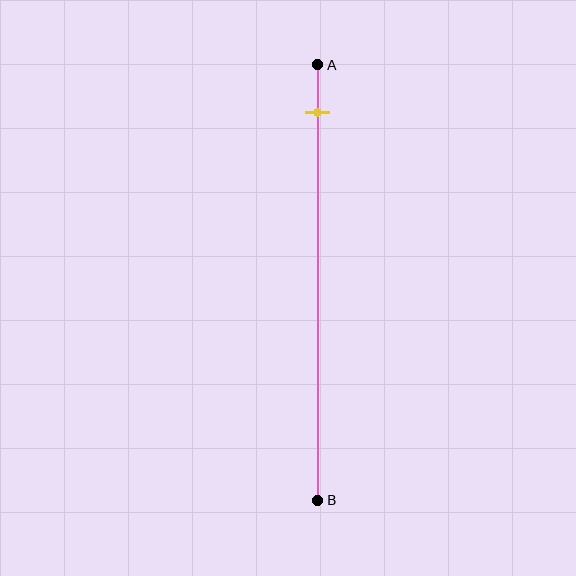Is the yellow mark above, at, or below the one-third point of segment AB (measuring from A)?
The yellow mark is above the one-third point of segment AB.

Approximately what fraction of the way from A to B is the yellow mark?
The yellow mark is approximately 10% of the way from A to B.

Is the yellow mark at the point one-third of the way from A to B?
No, the mark is at about 10% from A, not at the 33% one-third point.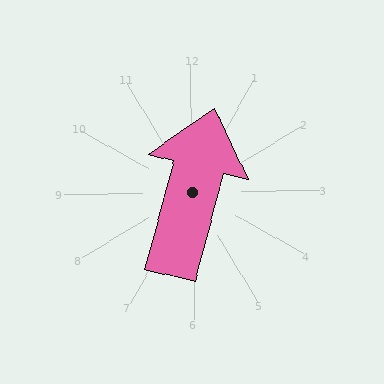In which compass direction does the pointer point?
North.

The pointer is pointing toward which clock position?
Roughly 1 o'clock.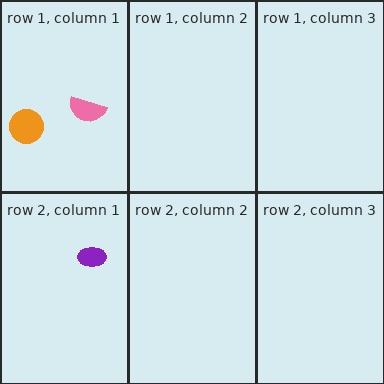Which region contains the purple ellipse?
The row 2, column 1 region.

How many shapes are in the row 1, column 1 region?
2.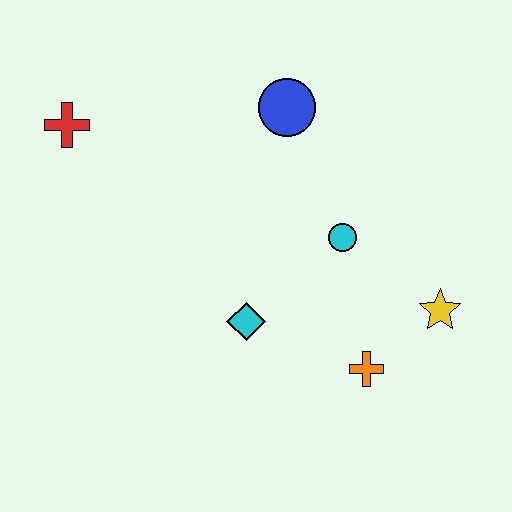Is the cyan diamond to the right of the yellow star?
No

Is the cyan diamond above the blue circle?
No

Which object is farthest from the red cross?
The yellow star is farthest from the red cross.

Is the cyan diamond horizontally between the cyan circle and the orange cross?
No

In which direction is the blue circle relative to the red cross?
The blue circle is to the right of the red cross.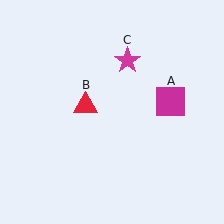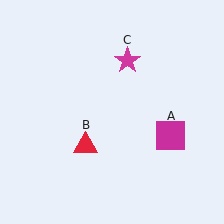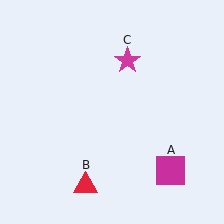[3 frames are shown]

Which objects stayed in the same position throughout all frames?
Magenta star (object C) remained stationary.